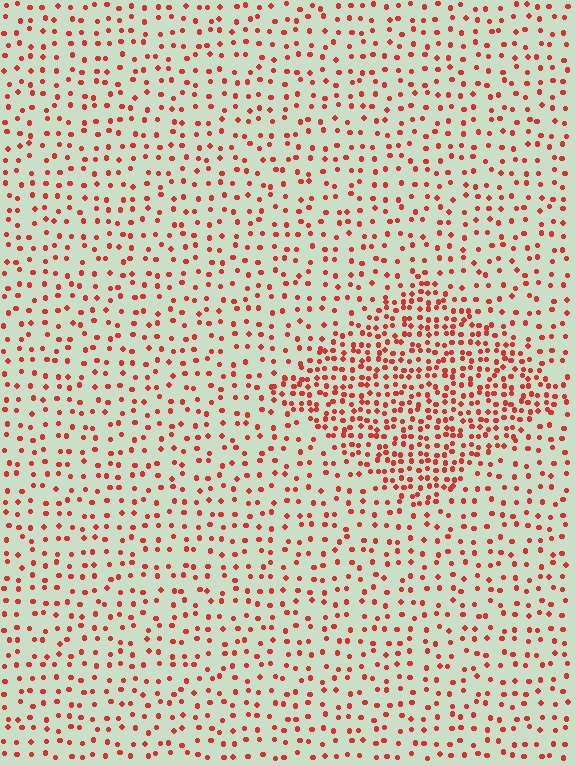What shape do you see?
I see a diamond.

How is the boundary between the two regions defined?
The boundary is defined by a change in element density (approximately 2.2x ratio). All elements are the same color, size, and shape.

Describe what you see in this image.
The image contains small red elements arranged at two different densities. A diamond-shaped region is visible where the elements are more densely packed than the surrounding area.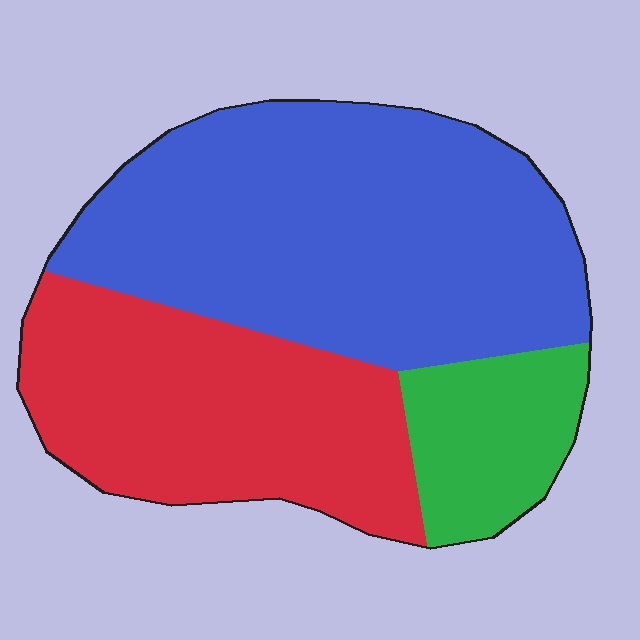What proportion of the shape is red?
Red takes up about one third (1/3) of the shape.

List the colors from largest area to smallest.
From largest to smallest: blue, red, green.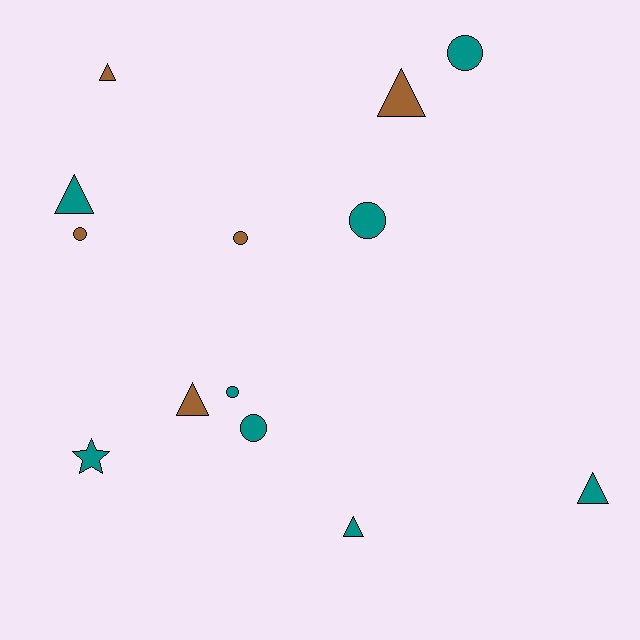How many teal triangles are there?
There are 3 teal triangles.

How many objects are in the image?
There are 13 objects.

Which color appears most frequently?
Teal, with 8 objects.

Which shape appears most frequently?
Triangle, with 6 objects.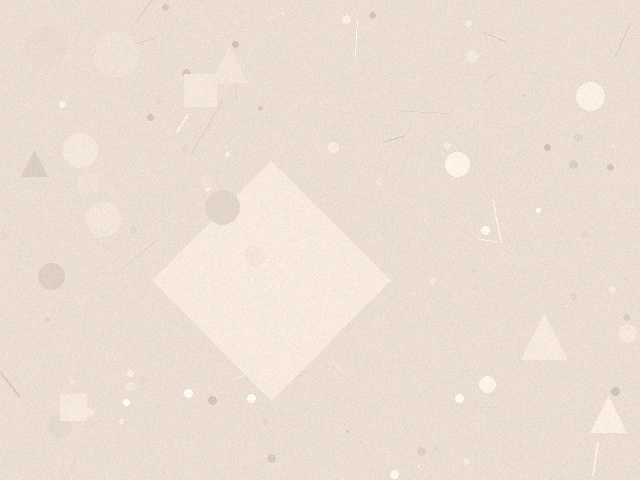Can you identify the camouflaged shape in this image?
The camouflaged shape is a diamond.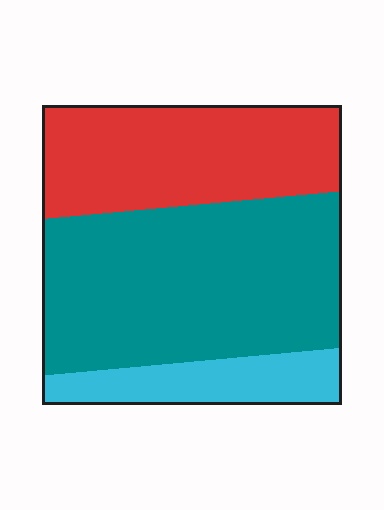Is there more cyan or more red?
Red.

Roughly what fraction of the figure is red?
Red covers roughly 35% of the figure.